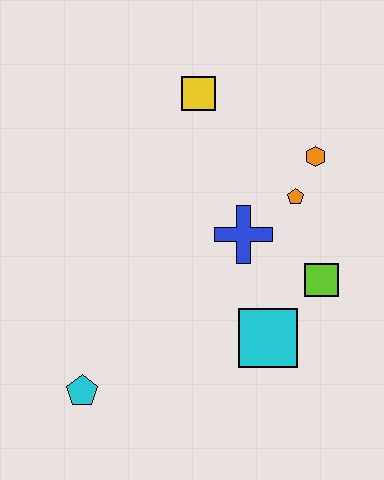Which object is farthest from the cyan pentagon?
The orange hexagon is farthest from the cyan pentagon.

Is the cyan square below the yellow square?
Yes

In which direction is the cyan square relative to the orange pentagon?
The cyan square is below the orange pentagon.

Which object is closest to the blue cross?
The orange pentagon is closest to the blue cross.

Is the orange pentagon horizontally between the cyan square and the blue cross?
No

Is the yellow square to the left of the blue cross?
Yes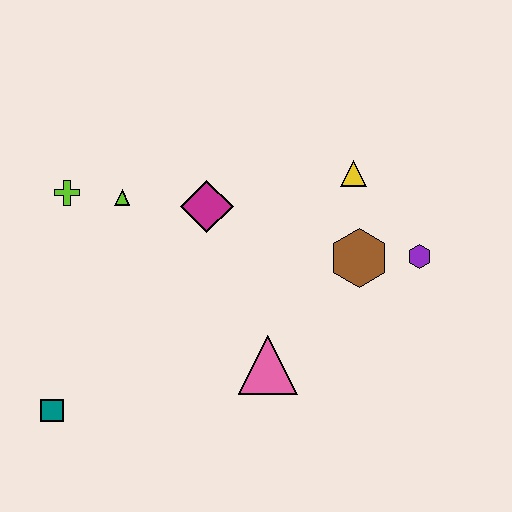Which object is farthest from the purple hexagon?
The teal square is farthest from the purple hexagon.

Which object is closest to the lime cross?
The lime triangle is closest to the lime cross.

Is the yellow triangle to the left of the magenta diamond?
No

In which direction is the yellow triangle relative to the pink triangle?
The yellow triangle is above the pink triangle.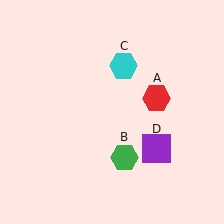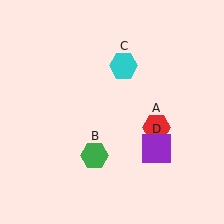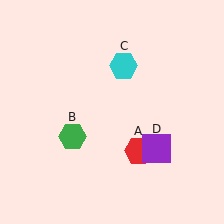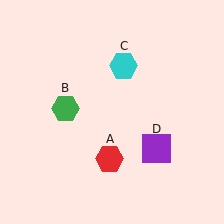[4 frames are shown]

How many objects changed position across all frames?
2 objects changed position: red hexagon (object A), green hexagon (object B).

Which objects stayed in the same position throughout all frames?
Cyan hexagon (object C) and purple square (object D) remained stationary.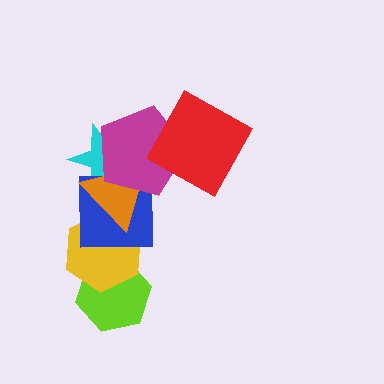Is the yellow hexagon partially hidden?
Yes, it is partially covered by another shape.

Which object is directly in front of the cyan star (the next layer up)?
The blue square is directly in front of the cyan star.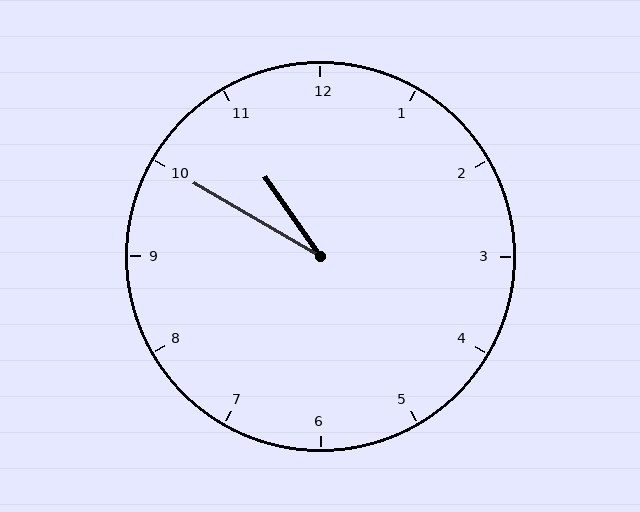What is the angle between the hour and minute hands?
Approximately 25 degrees.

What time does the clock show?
10:50.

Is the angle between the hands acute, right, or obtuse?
It is acute.